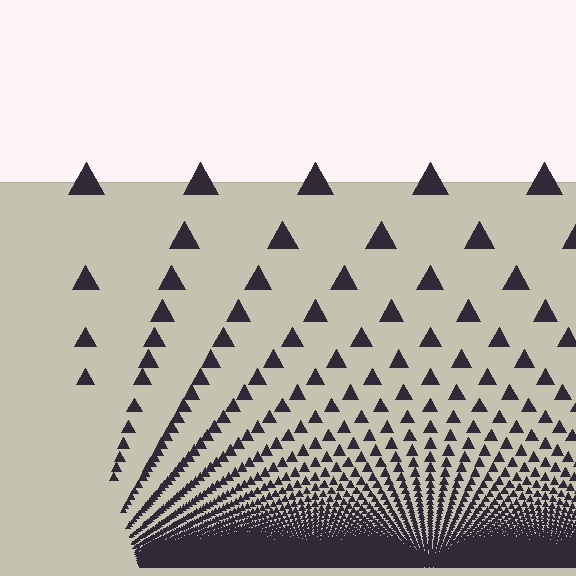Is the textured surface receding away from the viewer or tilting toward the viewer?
The surface appears to tilt toward the viewer. Texture elements get larger and sparser toward the top.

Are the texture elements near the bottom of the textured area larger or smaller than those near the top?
Smaller. The gradient is inverted — elements near the bottom are smaller and denser.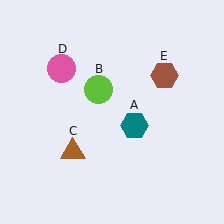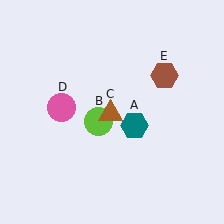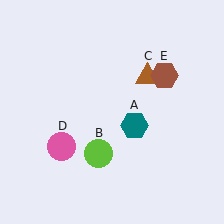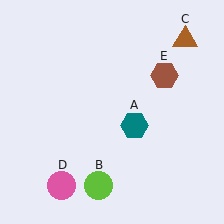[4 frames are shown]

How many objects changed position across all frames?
3 objects changed position: lime circle (object B), brown triangle (object C), pink circle (object D).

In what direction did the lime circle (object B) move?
The lime circle (object B) moved down.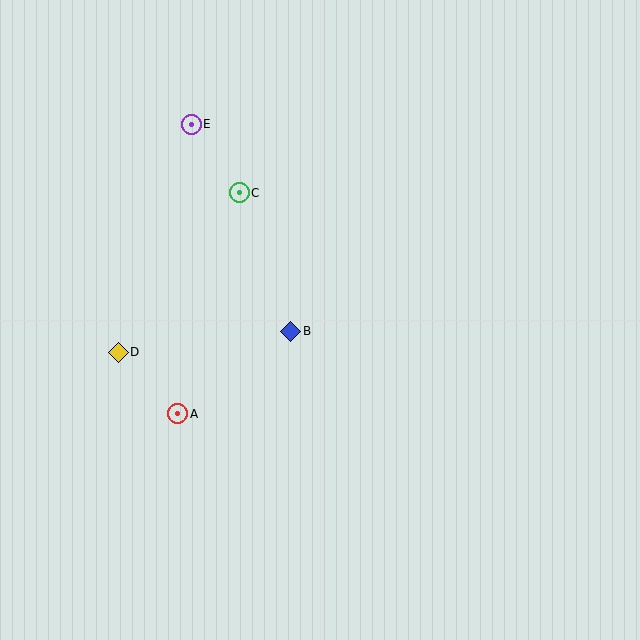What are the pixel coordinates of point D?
Point D is at (118, 352).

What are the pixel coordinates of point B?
Point B is at (291, 331).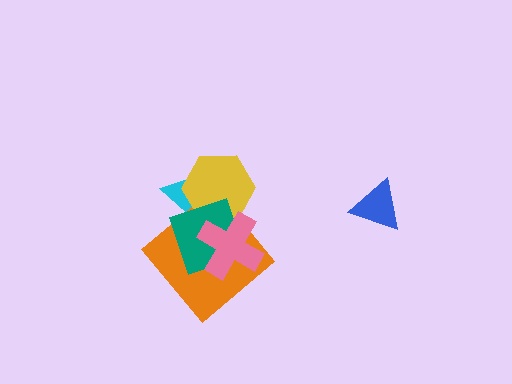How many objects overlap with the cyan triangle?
4 objects overlap with the cyan triangle.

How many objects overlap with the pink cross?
4 objects overlap with the pink cross.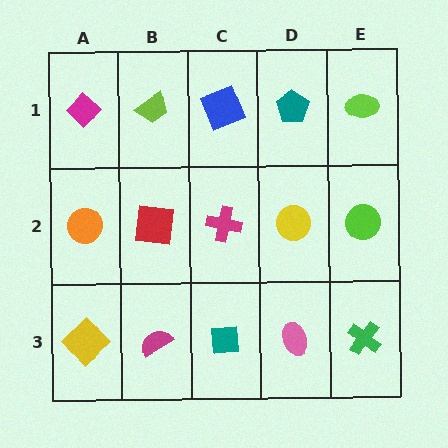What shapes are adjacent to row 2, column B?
A lime trapezoid (row 1, column B), a magenta semicircle (row 3, column B), an orange circle (row 2, column A), a magenta cross (row 2, column C).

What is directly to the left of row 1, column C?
A lime trapezoid.